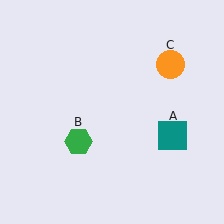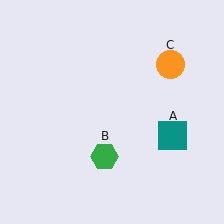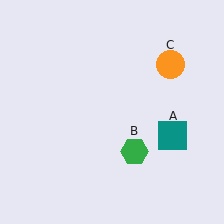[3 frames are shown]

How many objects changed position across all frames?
1 object changed position: green hexagon (object B).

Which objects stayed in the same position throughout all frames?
Teal square (object A) and orange circle (object C) remained stationary.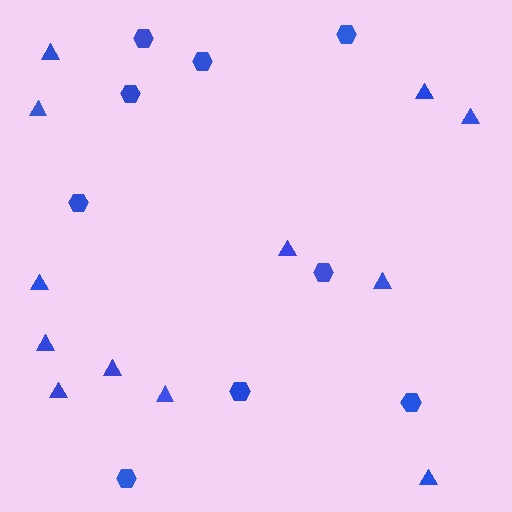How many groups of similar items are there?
There are 2 groups: one group of triangles (12) and one group of hexagons (9).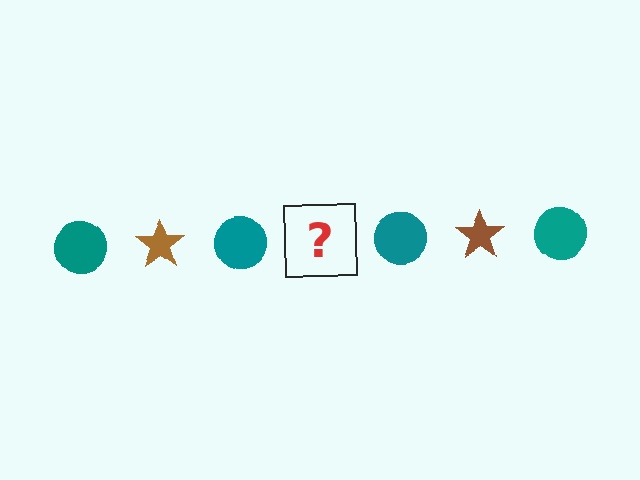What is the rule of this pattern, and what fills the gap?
The rule is that the pattern alternates between teal circle and brown star. The gap should be filled with a brown star.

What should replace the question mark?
The question mark should be replaced with a brown star.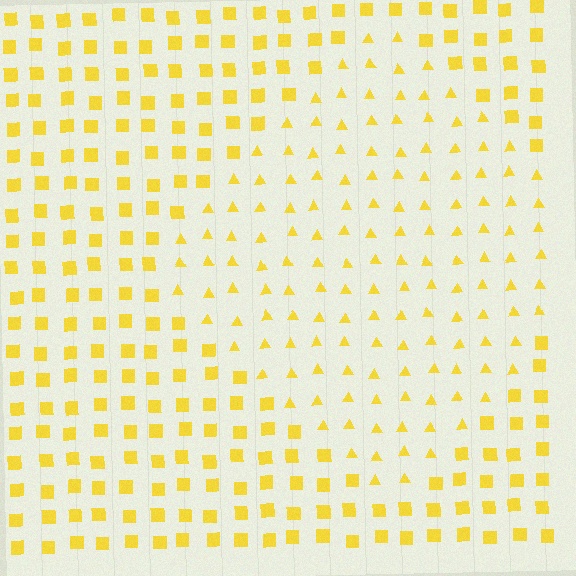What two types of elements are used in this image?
The image uses triangles inside the diamond region and squares outside it.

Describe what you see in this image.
The image is filled with small yellow elements arranged in a uniform grid. A diamond-shaped region contains triangles, while the surrounding area contains squares. The boundary is defined purely by the change in element shape.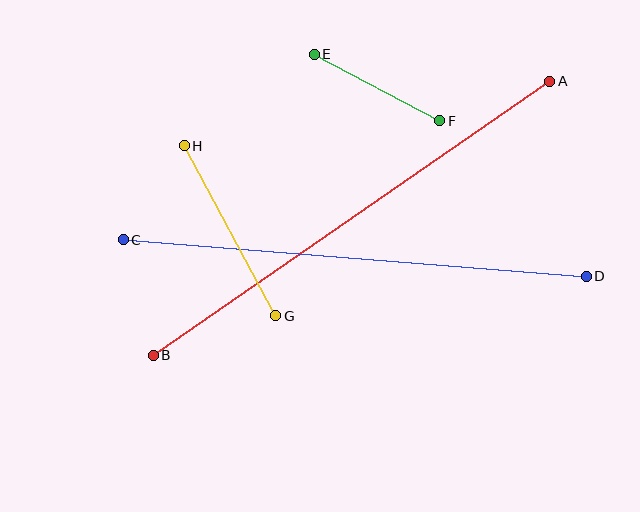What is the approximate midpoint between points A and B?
The midpoint is at approximately (352, 218) pixels.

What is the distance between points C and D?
The distance is approximately 465 pixels.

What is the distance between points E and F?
The distance is approximately 142 pixels.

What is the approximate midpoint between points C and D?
The midpoint is at approximately (355, 258) pixels.